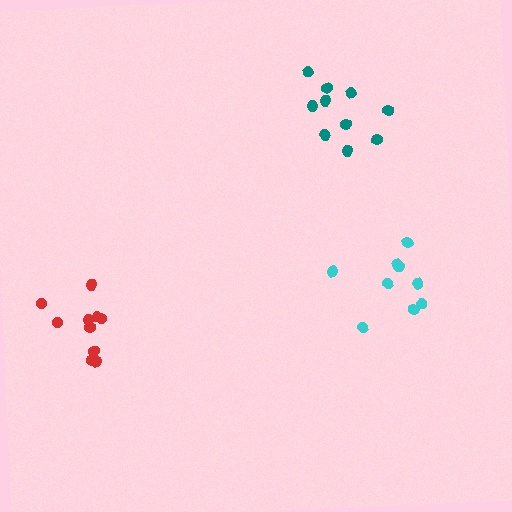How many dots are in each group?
Group 1: 10 dots, Group 2: 9 dots, Group 3: 10 dots (29 total).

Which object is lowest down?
The red cluster is bottommost.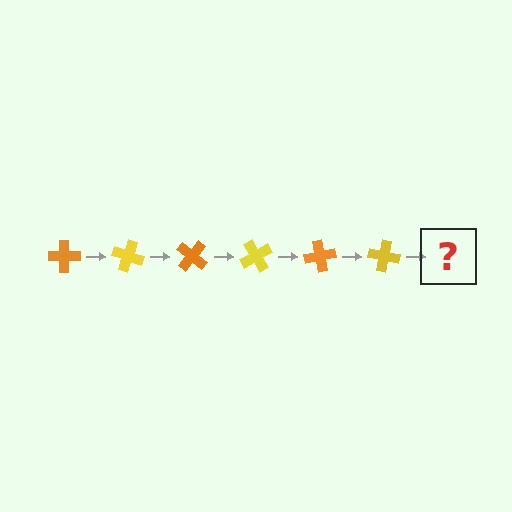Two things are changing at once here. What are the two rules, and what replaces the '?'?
The two rules are that it rotates 20 degrees each step and the color cycles through orange and yellow. The '?' should be an orange cross, rotated 120 degrees from the start.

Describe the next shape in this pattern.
It should be an orange cross, rotated 120 degrees from the start.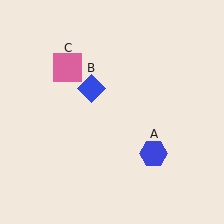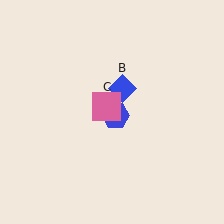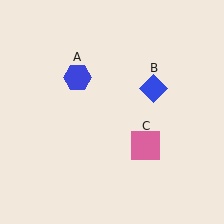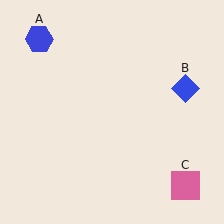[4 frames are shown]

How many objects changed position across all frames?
3 objects changed position: blue hexagon (object A), blue diamond (object B), pink square (object C).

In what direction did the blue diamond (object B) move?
The blue diamond (object B) moved right.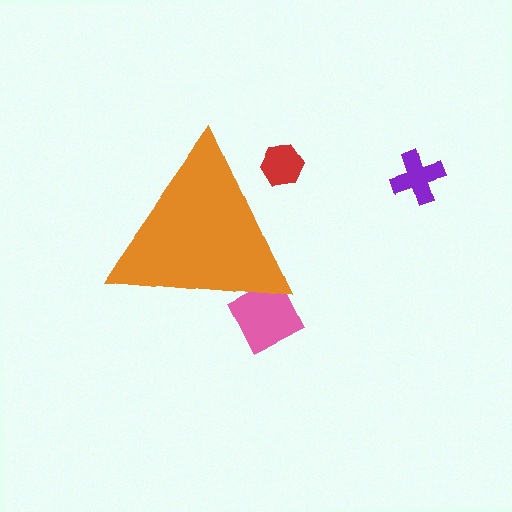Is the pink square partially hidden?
Yes, the pink square is partially hidden behind the orange triangle.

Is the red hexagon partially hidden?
Yes, the red hexagon is partially hidden behind the orange triangle.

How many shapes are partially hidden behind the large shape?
2 shapes are partially hidden.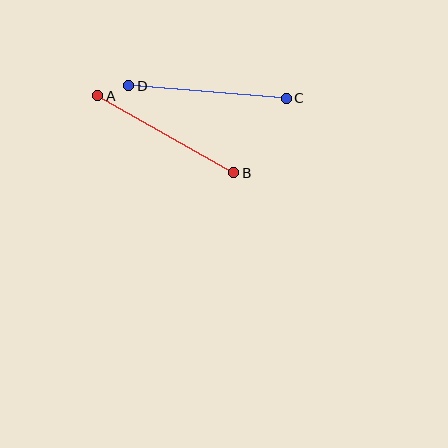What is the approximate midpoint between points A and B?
The midpoint is at approximately (166, 134) pixels.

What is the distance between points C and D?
The distance is approximately 158 pixels.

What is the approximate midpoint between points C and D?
The midpoint is at approximately (207, 92) pixels.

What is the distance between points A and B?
The distance is approximately 157 pixels.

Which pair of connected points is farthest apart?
Points C and D are farthest apart.